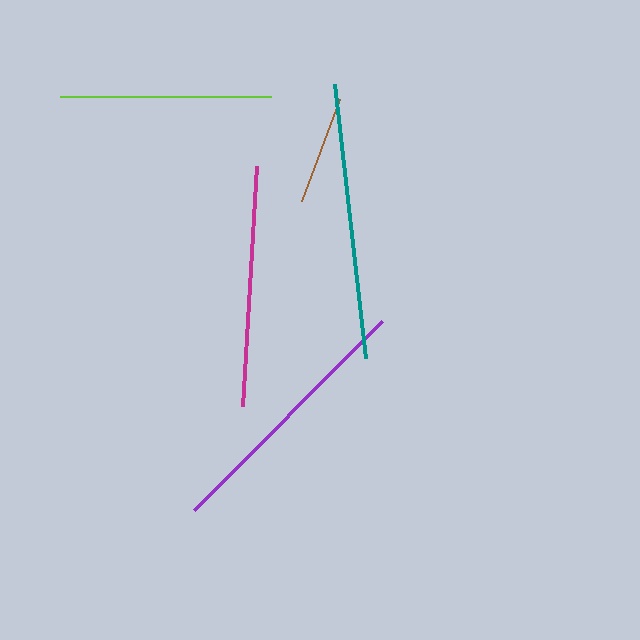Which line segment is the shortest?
The brown line is the shortest at approximately 108 pixels.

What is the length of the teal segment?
The teal segment is approximately 276 pixels long.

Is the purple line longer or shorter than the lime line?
The purple line is longer than the lime line.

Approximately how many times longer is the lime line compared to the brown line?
The lime line is approximately 2.0 times the length of the brown line.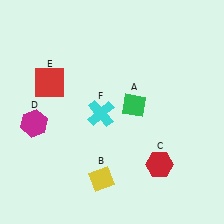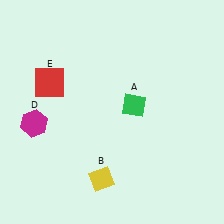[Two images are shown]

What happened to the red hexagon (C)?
The red hexagon (C) was removed in Image 2. It was in the bottom-right area of Image 1.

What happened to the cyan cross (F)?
The cyan cross (F) was removed in Image 2. It was in the bottom-left area of Image 1.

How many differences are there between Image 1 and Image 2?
There are 2 differences between the two images.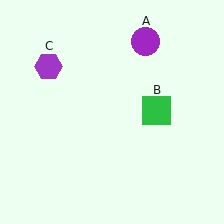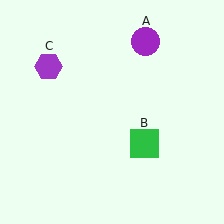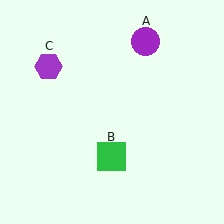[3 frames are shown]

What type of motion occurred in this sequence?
The green square (object B) rotated clockwise around the center of the scene.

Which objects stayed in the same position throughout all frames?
Purple circle (object A) and purple hexagon (object C) remained stationary.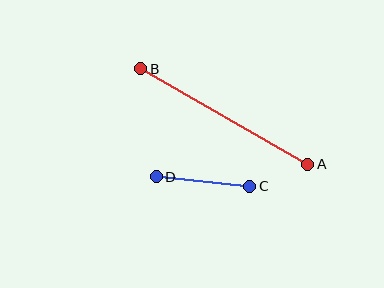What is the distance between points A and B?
The distance is approximately 192 pixels.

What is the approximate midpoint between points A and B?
The midpoint is at approximately (224, 117) pixels.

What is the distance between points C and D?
The distance is approximately 94 pixels.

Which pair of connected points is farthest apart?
Points A and B are farthest apart.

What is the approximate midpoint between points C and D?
The midpoint is at approximately (203, 181) pixels.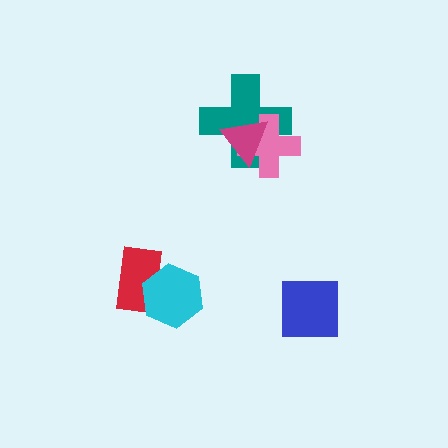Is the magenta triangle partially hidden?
No, no other shape covers it.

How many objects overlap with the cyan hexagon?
1 object overlaps with the cyan hexagon.